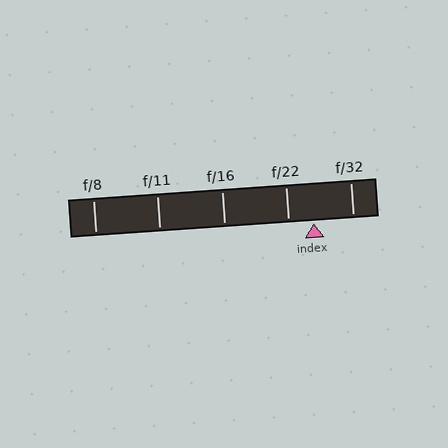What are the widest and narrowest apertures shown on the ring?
The widest aperture shown is f/8 and the narrowest is f/32.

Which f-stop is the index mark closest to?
The index mark is closest to f/22.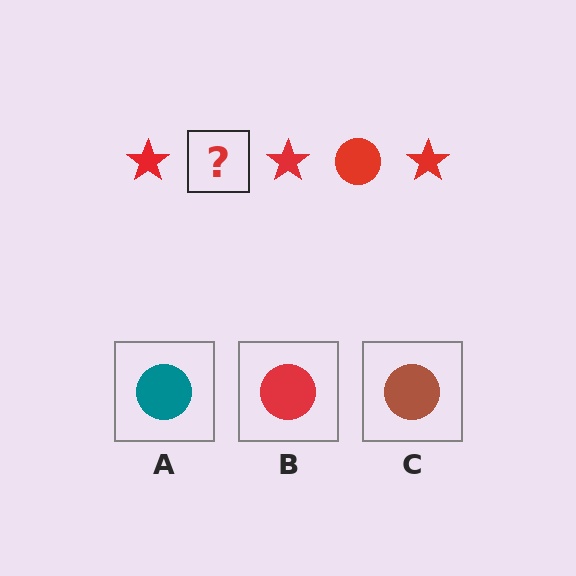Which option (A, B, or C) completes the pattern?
B.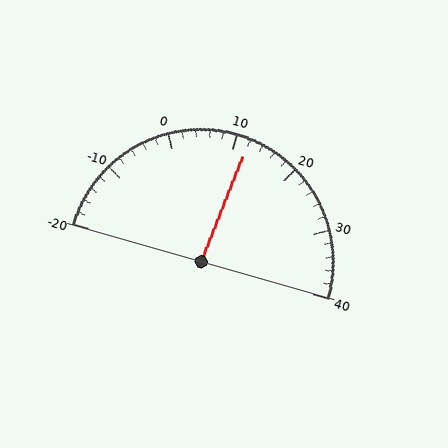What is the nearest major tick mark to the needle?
The nearest major tick mark is 10.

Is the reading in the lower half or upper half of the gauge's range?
The reading is in the upper half of the range (-20 to 40).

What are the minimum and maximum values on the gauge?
The gauge ranges from -20 to 40.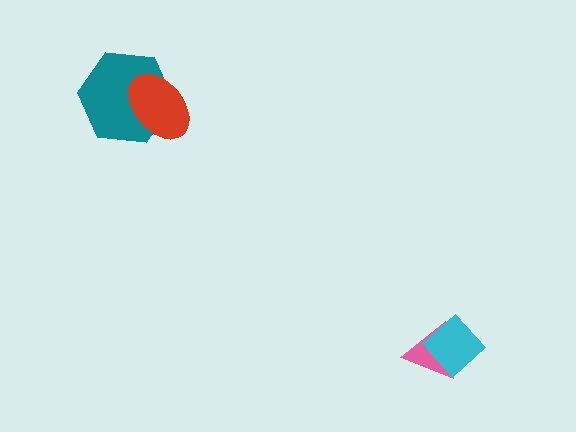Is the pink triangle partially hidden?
Yes, it is partially covered by another shape.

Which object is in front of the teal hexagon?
The red ellipse is in front of the teal hexagon.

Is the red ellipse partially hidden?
No, no other shape covers it.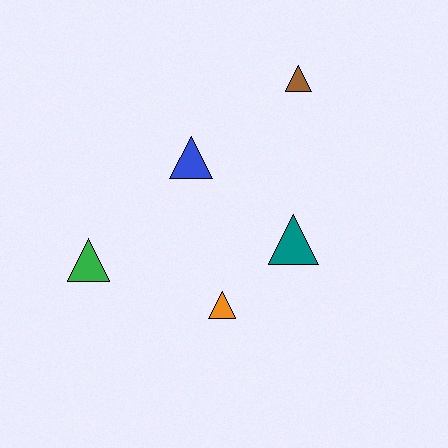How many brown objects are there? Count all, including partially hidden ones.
There is 1 brown object.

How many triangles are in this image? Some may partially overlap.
There are 5 triangles.